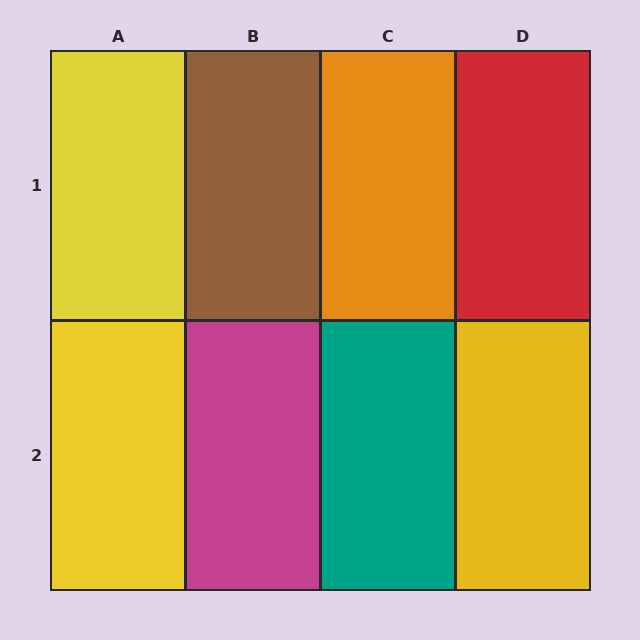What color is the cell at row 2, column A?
Yellow.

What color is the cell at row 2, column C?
Teal.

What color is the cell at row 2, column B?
Magenta.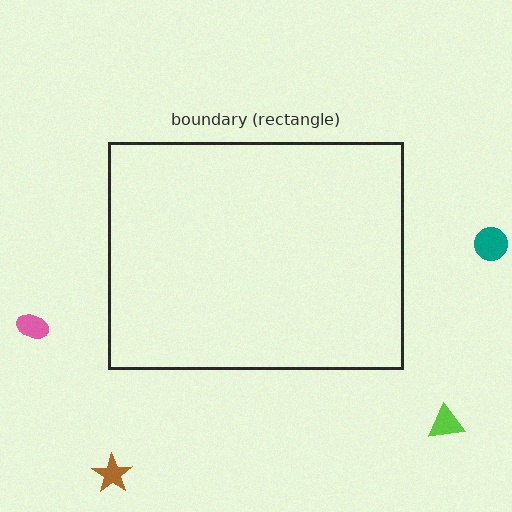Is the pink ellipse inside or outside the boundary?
Outside.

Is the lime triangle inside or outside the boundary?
Outside.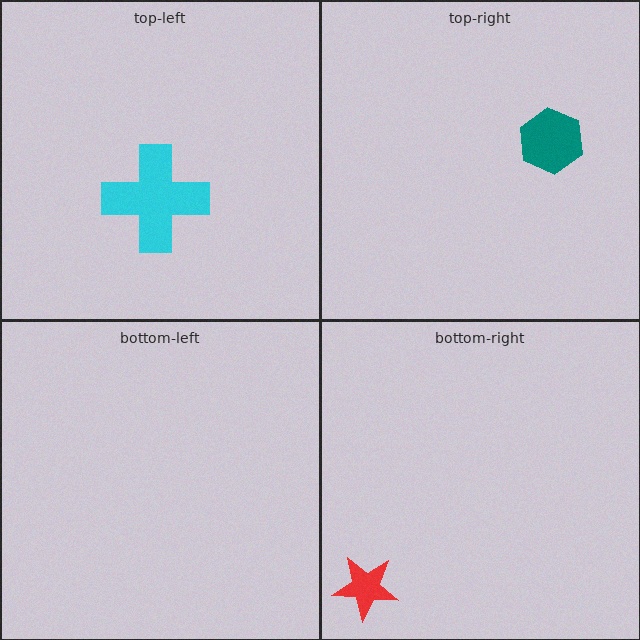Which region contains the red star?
The bottom-right region.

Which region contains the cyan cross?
The top-left region.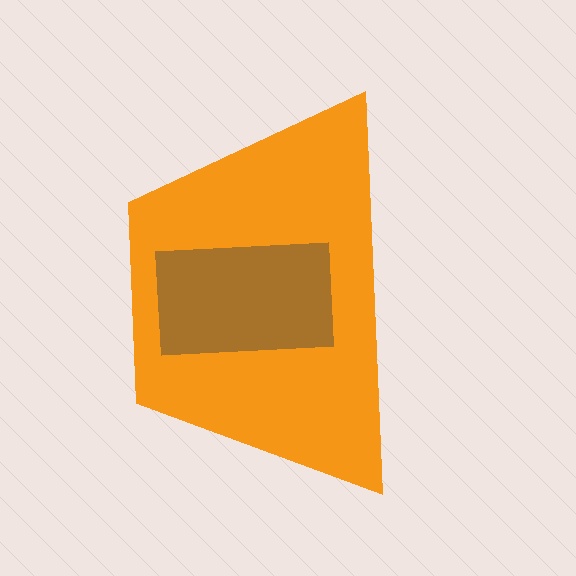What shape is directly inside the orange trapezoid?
The brown rectangle.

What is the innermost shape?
The brown rectangle.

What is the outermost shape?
The orange trapezoid.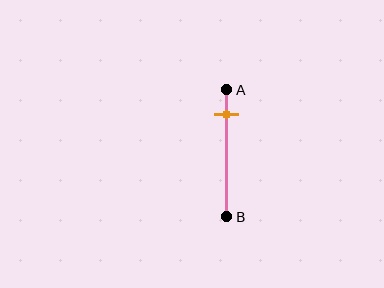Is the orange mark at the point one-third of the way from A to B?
No, the mark is at about 20% from A, not at the 33% one-third point.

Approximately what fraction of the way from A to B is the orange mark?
The orange mark is approximately 20% of the way from A to B.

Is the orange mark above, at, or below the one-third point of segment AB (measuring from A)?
The orange mark is above the one-third point of segment AB.